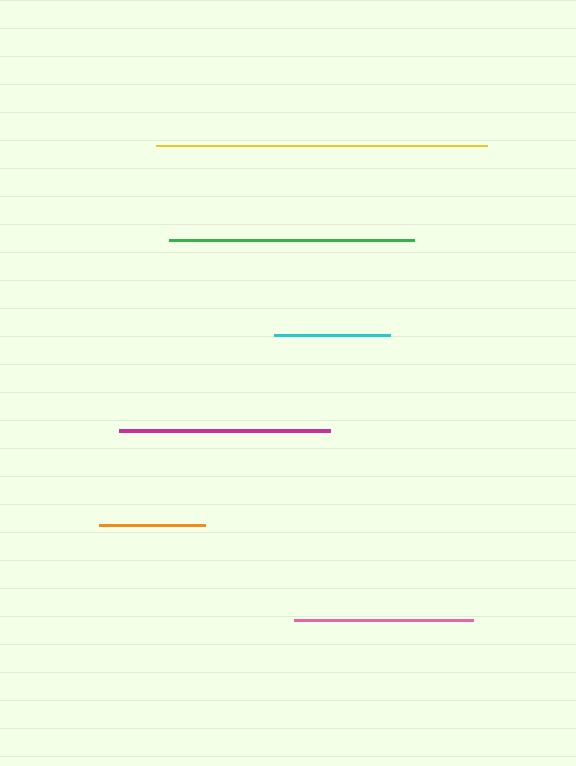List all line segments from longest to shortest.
From longest to shortest: yellow, green, magenta, pink, cyan, orange.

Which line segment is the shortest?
The orange line is the shortest at approximately 106 pixels.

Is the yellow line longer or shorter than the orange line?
The yellow line is longer than the orange line.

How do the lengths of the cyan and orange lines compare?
The cyan and orange lines are approximately the same length.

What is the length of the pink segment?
The pink segment is approximately 179 pixels long.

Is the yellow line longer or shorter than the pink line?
The yellow line is longer than the pink line.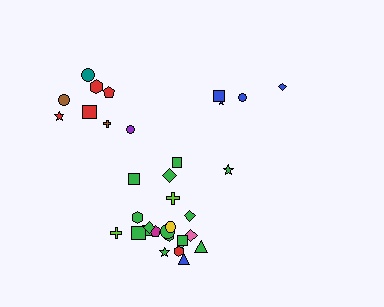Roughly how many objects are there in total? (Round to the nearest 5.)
Roughly 35 objects in total.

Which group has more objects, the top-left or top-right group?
The top-left group.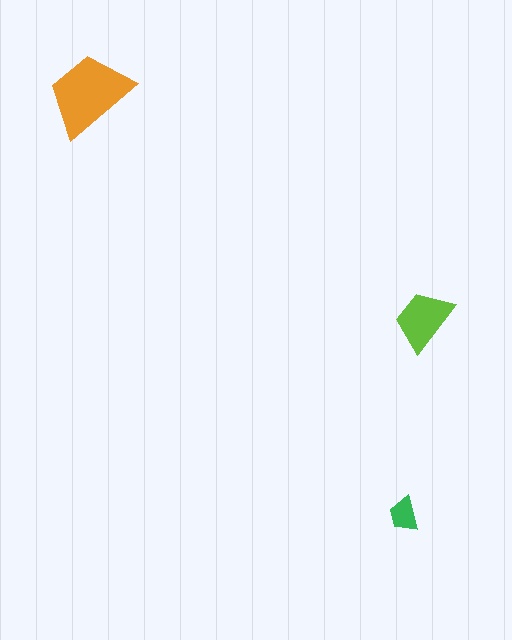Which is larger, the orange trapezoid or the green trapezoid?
The orange one.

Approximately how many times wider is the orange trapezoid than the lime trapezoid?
About 1.5 times wider.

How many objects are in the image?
There are 3 objects in the image.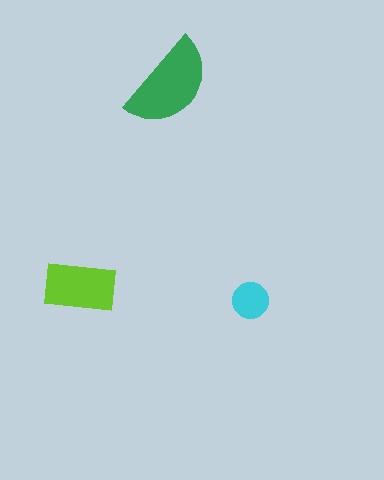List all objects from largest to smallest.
The green semicircle, the lime rectangle, the cyan circle.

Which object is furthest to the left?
The lime rectangle is leftmost.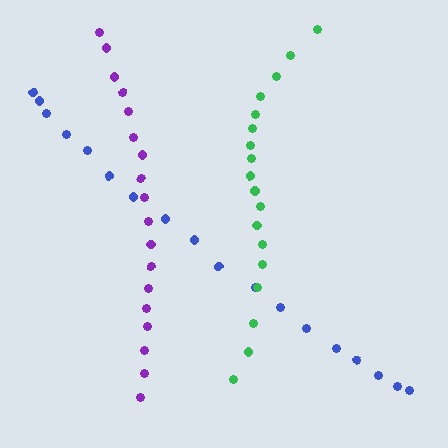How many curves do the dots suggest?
There are 3 distinct paths.